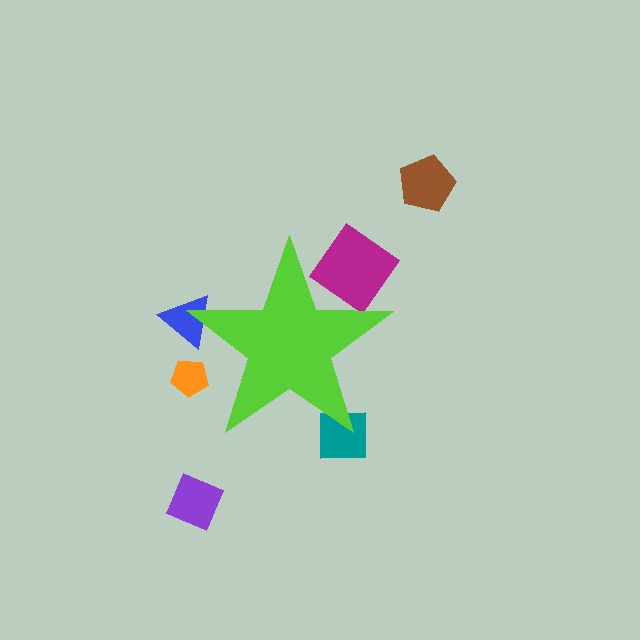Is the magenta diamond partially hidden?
Yes, the magenta diamond is partially hidden behind the lime star.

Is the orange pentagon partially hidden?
Yes, the orange pentagon is partially hidden behind the lime star.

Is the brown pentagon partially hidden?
No, the brown pentagon is fully visible.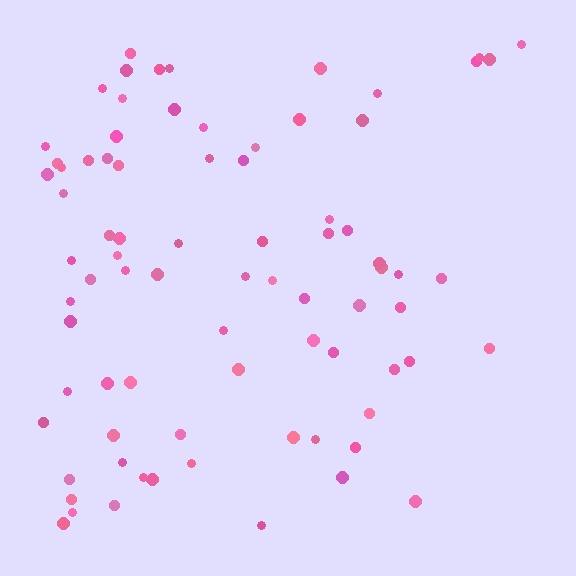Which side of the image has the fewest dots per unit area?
The right.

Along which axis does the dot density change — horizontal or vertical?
Horizontal.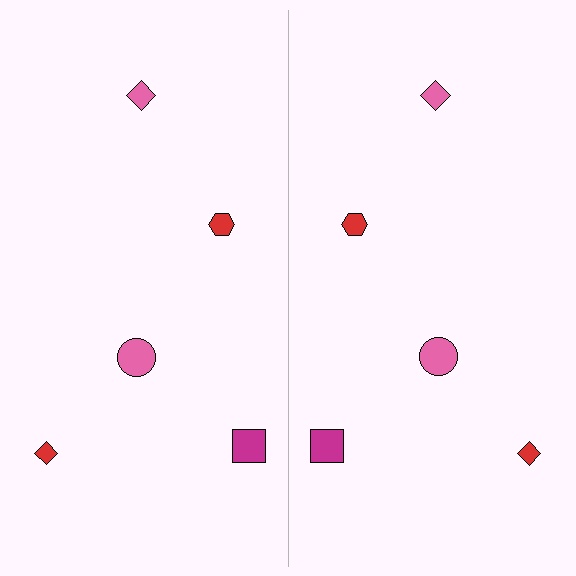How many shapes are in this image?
There are 10 shapes in this image.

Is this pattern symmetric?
Yes, this pattern has bilateral (reflection) symmetry.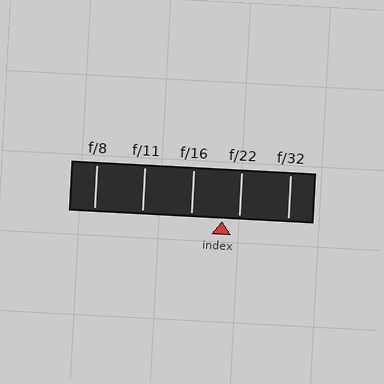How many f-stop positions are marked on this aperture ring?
There are 5 f-stop positions marked.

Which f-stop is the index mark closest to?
The index mark is closest to f/22.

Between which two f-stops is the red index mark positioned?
The index mark is between f/16 and f/22.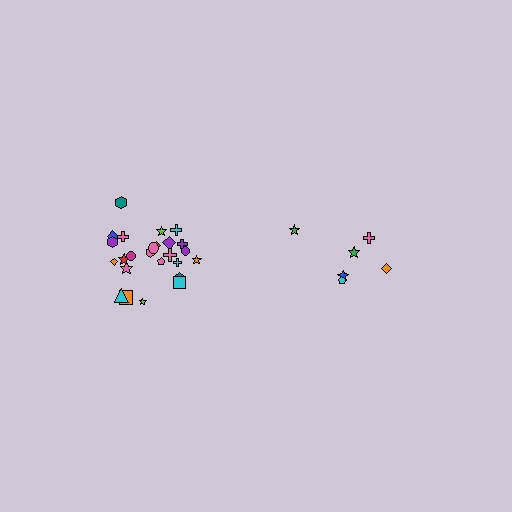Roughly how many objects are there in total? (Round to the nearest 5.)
Roughly 30 objects in total.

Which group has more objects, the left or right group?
The left group.